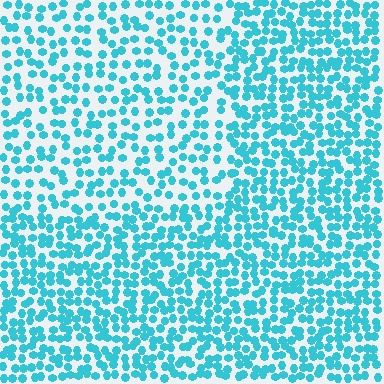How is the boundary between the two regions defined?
The boundary is defined by a change in element density (approximately 1.6x ratio). All elements are the same color, size, and shape.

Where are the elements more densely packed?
The elements are more densely packed outside the rectangle boundary.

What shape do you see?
I see a rectangle.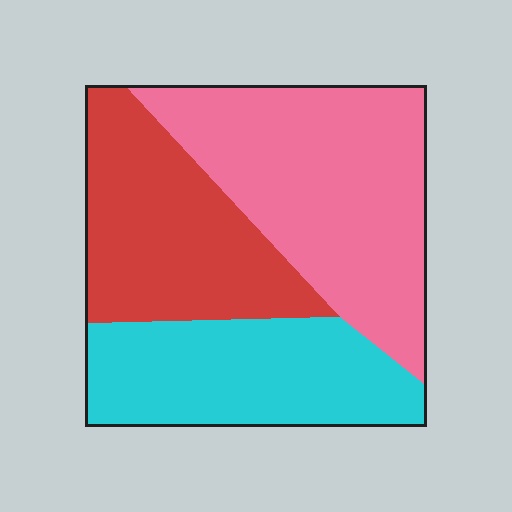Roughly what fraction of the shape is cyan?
Cyan covers around 30% of the shape.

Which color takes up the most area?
Pink, at roughly 40%.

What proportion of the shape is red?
Red covers roughly 30% of the shape.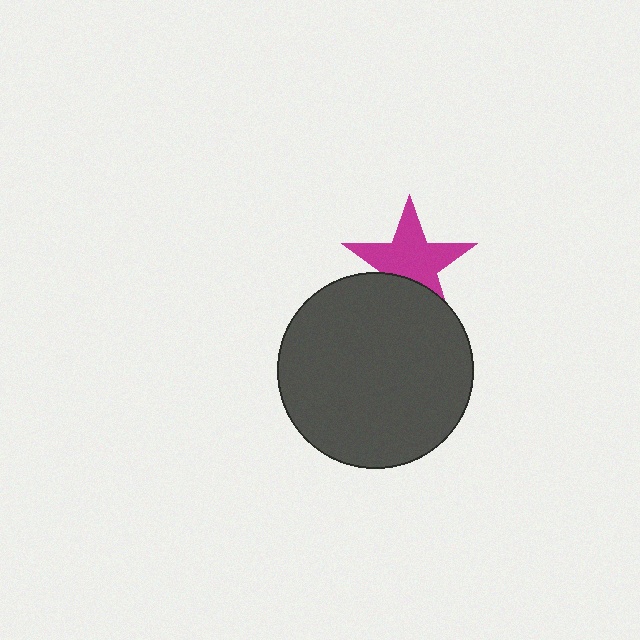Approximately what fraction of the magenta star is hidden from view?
Roughly 30% of the magenta star is hidden behind the dark gray circle.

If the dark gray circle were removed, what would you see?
You would see the complete magenta star.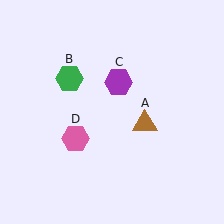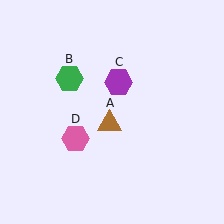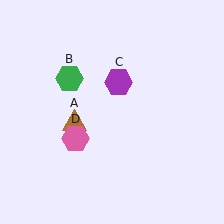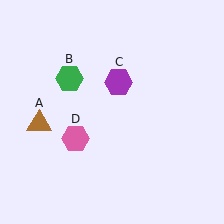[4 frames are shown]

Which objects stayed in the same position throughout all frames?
Green hexagon (object B) and purple hexagon (object C) and pink hexagon (object D) remained stationary.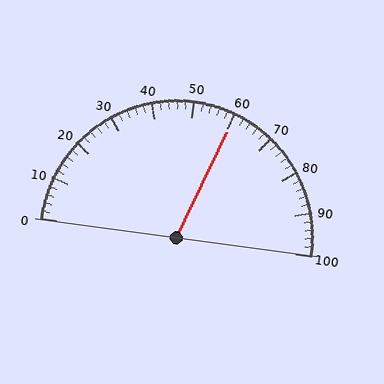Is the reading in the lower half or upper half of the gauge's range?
The reading is in the upper half of the range (0 to 100).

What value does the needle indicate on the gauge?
The needle indicates approximately 60.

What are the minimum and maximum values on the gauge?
The gauge ranges from 0 to 100.